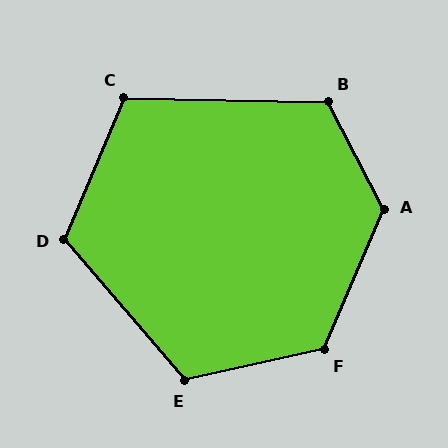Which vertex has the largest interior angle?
A, at approximately 130 degrees.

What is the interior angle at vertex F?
Approximately 125 degrees (obtuse).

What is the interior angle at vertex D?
Approximately 116 degrees (obtuse).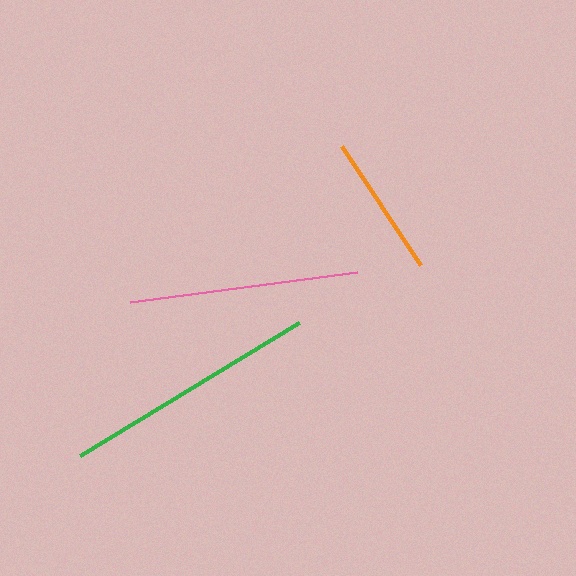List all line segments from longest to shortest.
From longest to shortest: green, pink, orange.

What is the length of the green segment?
The green segment is approximately 256 pixels long.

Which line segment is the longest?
The green line is the longest at approximately 256 pixels.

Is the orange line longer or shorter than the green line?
The green line is longer than the orange line.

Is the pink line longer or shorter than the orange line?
The pink line is longer than the orange line.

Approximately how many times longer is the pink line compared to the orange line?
The pink line is approximately 1.6 times the length of the orange line.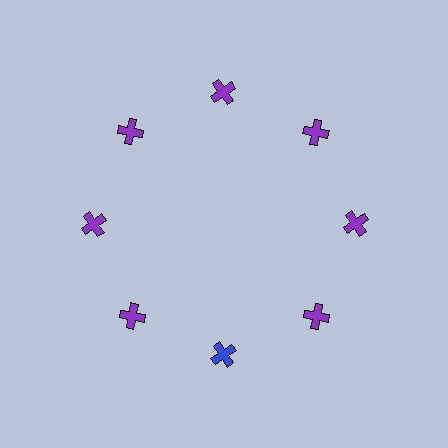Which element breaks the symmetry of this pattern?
The blue cross at roughly the 6 o'clock position breaks the symmetry. All other shapes are purple crosses.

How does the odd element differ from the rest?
It has a different color: blue instead of purple.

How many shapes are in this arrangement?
There are 8 shapes arranged in a ring pattern.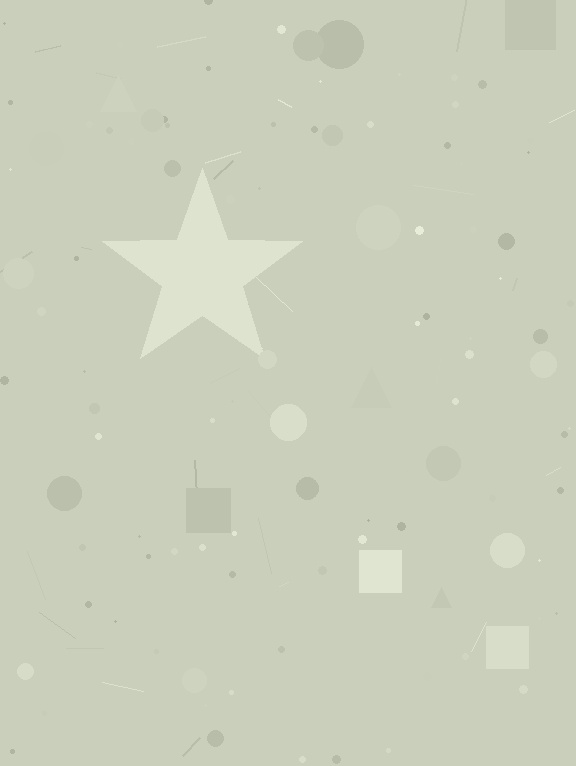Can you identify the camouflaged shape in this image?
The camouflaged shape is a star.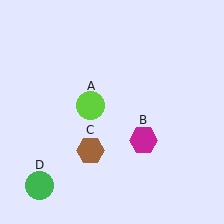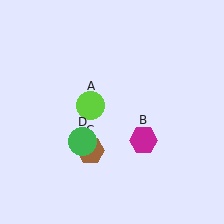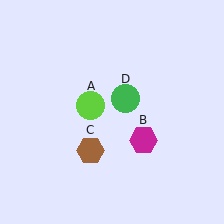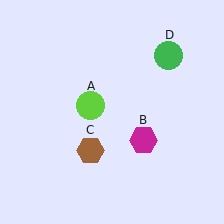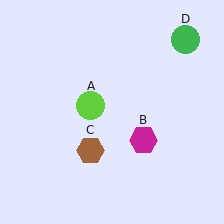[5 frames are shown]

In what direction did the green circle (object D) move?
The green circle (object D) moved up and to the right.